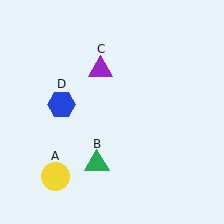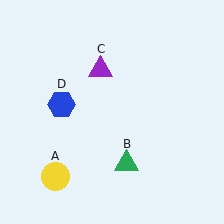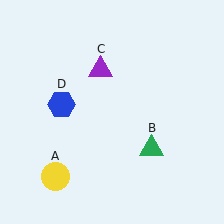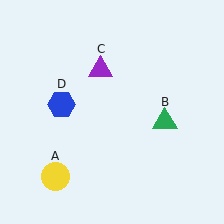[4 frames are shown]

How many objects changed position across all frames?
1 object changed position: green triangle (object B).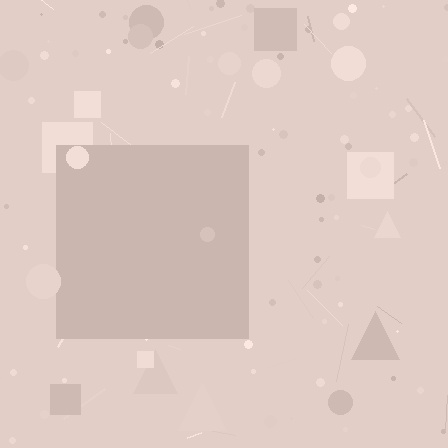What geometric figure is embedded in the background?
A square is embedded in the background.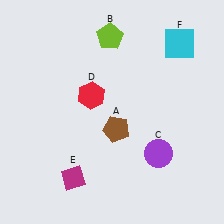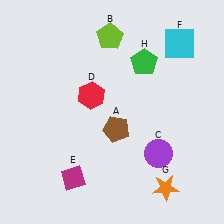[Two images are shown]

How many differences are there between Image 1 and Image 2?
There are 2 differences between the two images.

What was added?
An orange star (G), a green pentagon (H) were added in Image 2.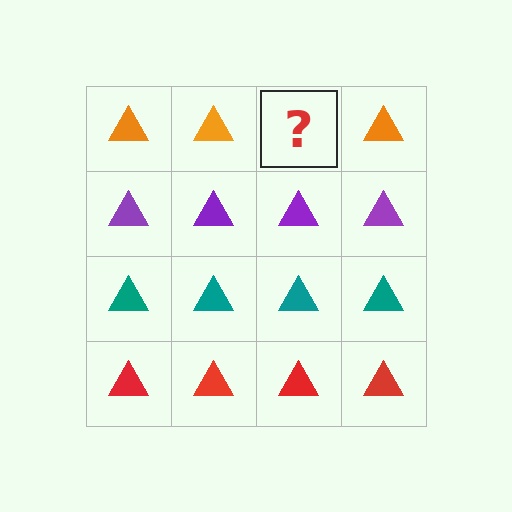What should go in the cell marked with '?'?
The missing cell should contain an orange triangle.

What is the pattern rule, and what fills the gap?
The rule is that each row has a consistent color. The gap should be filled with an orange triangle.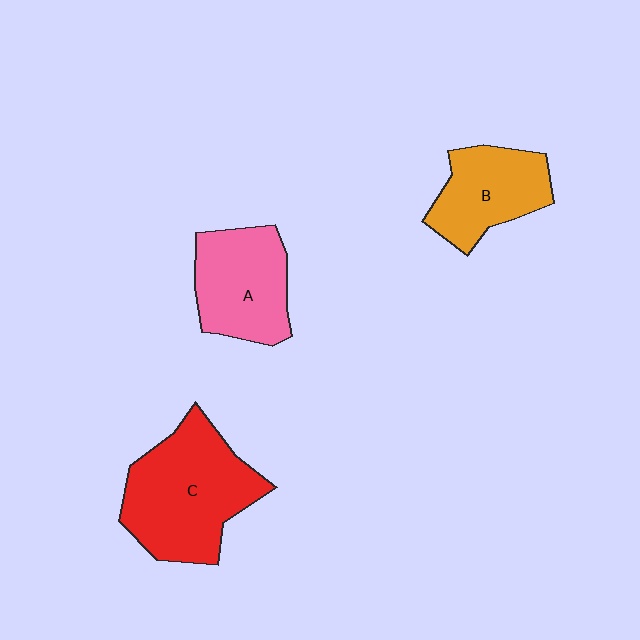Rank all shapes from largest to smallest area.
From largest to smallest: C (red), A (pink), B (orange).